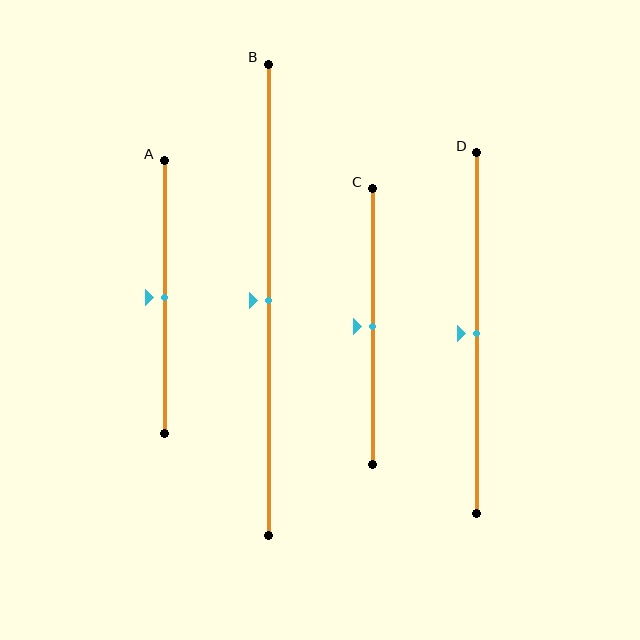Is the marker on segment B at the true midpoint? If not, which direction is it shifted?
Yes, the marker on segment B is at the true midpoint.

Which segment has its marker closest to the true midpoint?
Segment A has its marker closest to the true midpoint.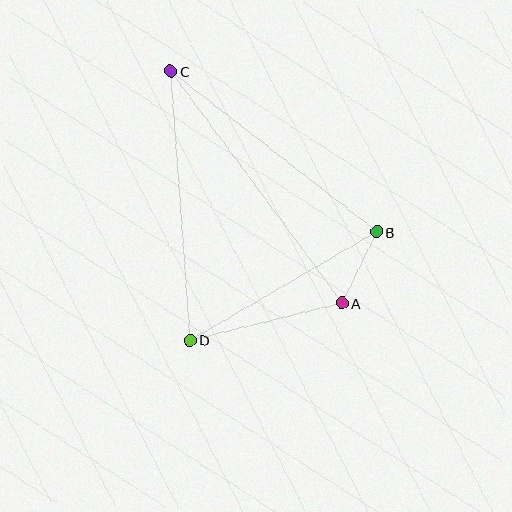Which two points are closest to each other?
Points A and B are closest to each other.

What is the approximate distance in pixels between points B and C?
The distance between B and C is approximately 261 pixels.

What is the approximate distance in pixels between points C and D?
The distance between C and D is approximately 270 pixels.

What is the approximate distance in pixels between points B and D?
The distance between B and D is approximately 216 pixels.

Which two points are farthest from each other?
Points A and C are farthest from each other.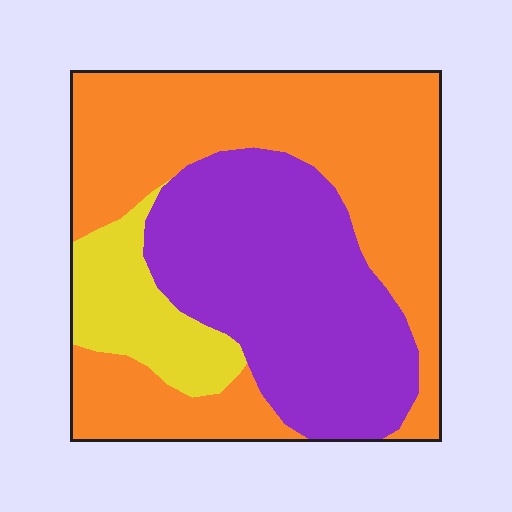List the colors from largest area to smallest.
From largest to smallest: orange, purple, yellow.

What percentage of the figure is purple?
Purple covers 37% of the figure.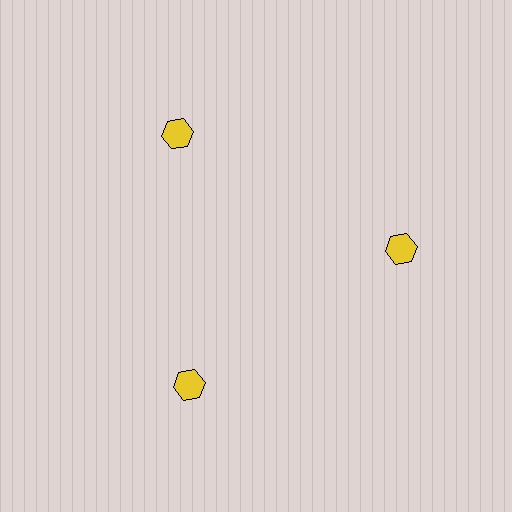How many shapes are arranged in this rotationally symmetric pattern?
There are 3 shapes, arranged in 3 groups of 1.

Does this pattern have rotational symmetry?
Yes, this pattern has 3-fold rotational symmetry. It looks the same after rotating 120 degrees around the center.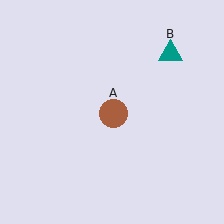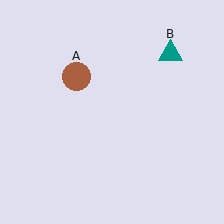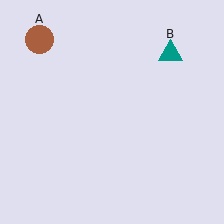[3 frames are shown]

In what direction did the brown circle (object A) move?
The brown circle (object A) moved up and to the left.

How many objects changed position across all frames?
1 object changed position: brown circle (object A).